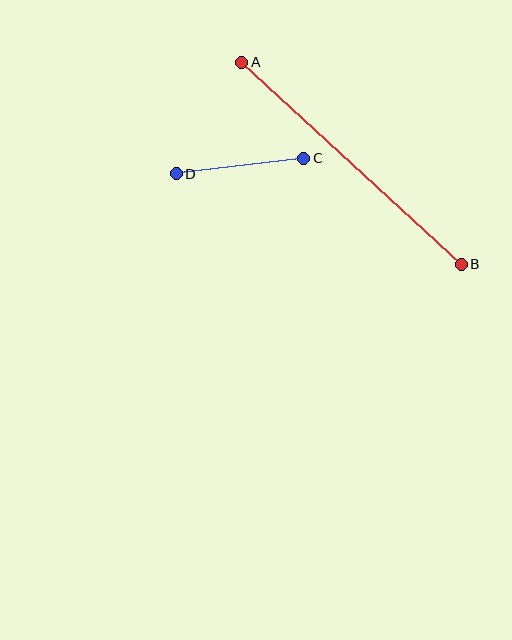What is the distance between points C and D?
The distance is approximately 129 pixels.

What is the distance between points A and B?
The distance is approximately 298 pixels.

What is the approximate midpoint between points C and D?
The midpoint is at approximately (240, 166) pixels.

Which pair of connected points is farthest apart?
Points A and B are farthest apart.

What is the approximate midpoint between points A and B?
The midpoint is at approximately (352, 163) pixels.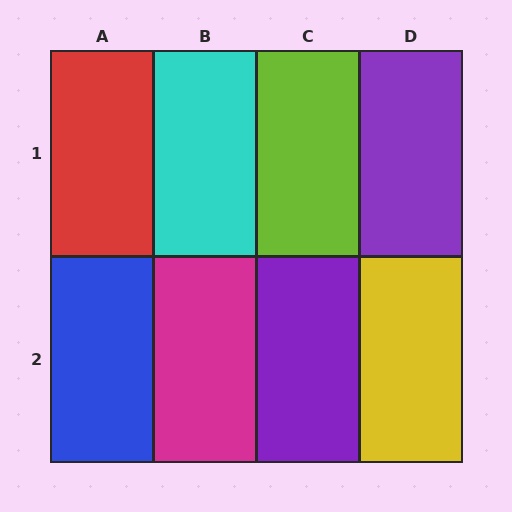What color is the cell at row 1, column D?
Purple.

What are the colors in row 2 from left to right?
Blue, magenta, purple, yellow.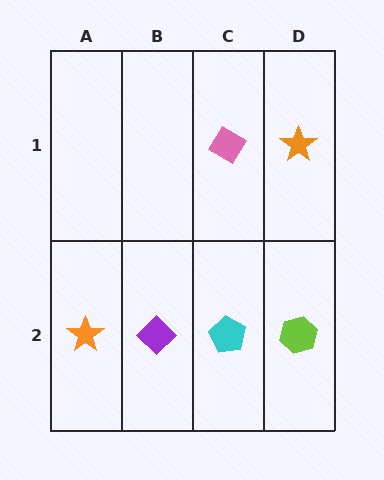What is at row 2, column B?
A purple diamond.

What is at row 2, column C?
A cyan pentagon.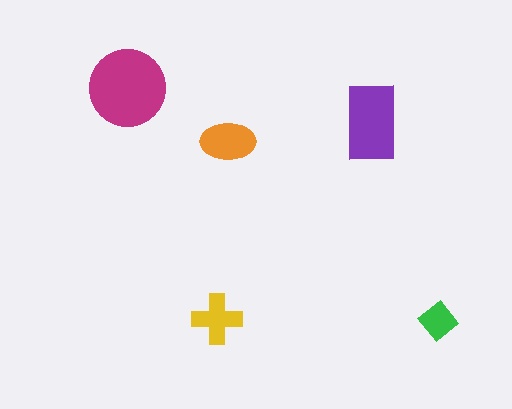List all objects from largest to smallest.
The magenta circle, the purple rectangle, the orange ellipse, the yellow cross, the green diamond.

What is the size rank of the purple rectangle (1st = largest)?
2nd.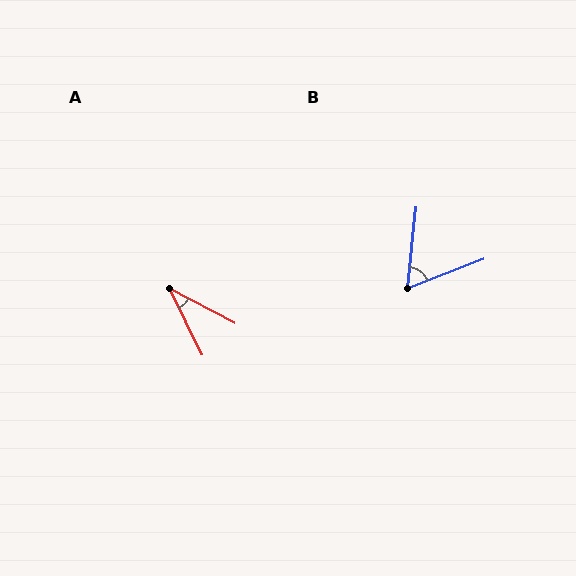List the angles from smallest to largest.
A (36°), B (63°).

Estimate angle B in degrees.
Approximately 63 degrees.